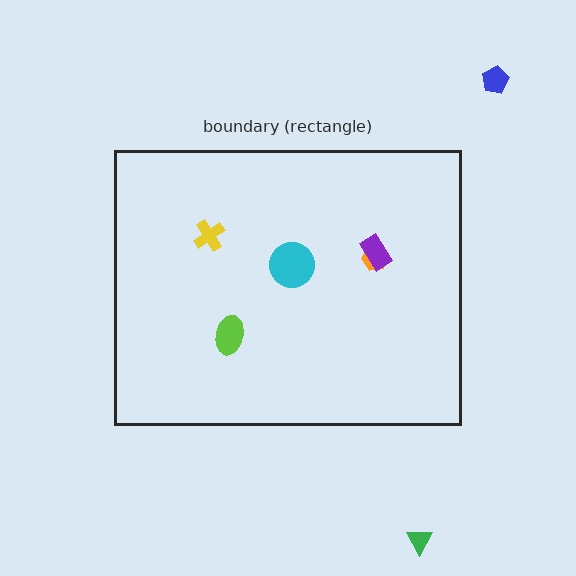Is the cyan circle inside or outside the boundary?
Inside.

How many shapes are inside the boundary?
5 inside, 2 outside.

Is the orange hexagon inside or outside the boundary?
Inside.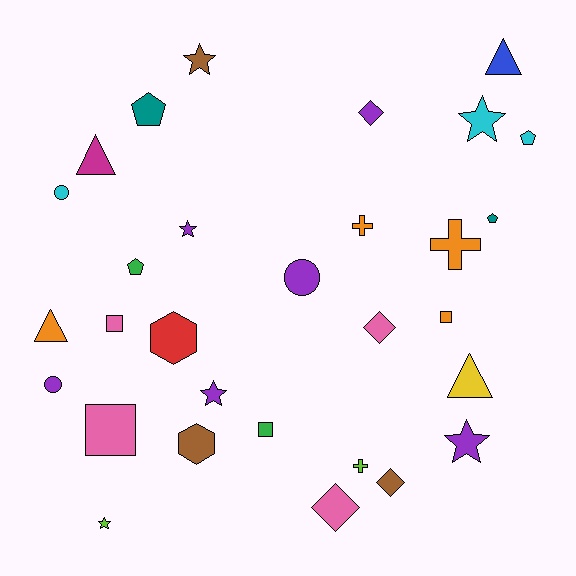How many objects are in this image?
There are 30 objects.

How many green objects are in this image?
There are 2 green objects.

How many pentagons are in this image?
There are 4 pentagons.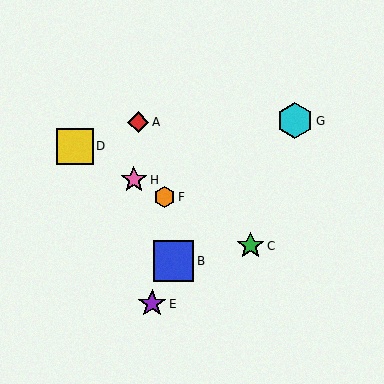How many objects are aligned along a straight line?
4 objects (C, D, F, H) are aligned along a straight line.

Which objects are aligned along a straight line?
Objects C, D, F, H are aligned along a straight line.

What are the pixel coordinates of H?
Object H is at (134, 180).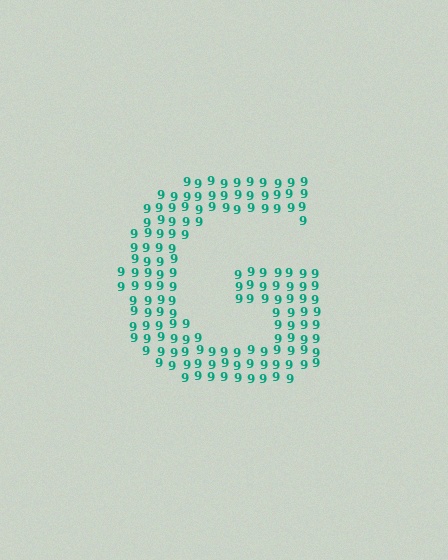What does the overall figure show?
The overall figure shows the letter G.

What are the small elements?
The small elements are digit 9's.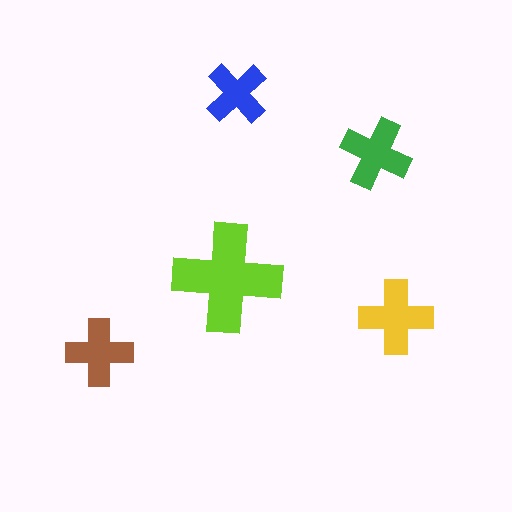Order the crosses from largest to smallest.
the lime one, the yellow one, the green one, the brown one, the blue one.